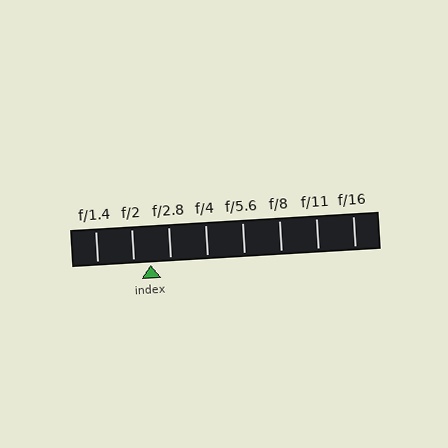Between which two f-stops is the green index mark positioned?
The index mark is between f/2 and f/2.8.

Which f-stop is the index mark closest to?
The index mark is closest to f/2.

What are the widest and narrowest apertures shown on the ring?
The widest aperture shown is f/1.4 and the narrowest is f/16.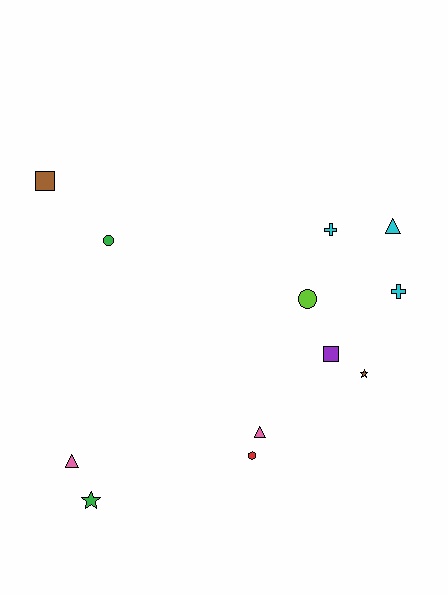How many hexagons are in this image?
There is 1 hexagon.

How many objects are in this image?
There are 12 objects.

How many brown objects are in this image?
There are 2 brown objects.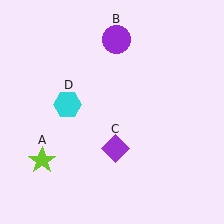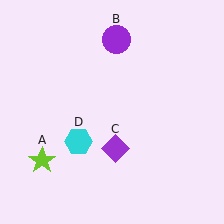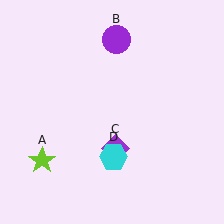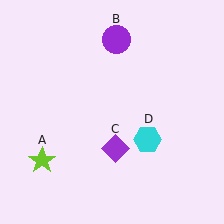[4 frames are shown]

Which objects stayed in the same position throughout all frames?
Lime star (object A) and purple circle (object B) and purple diamond (object C) remained stationary.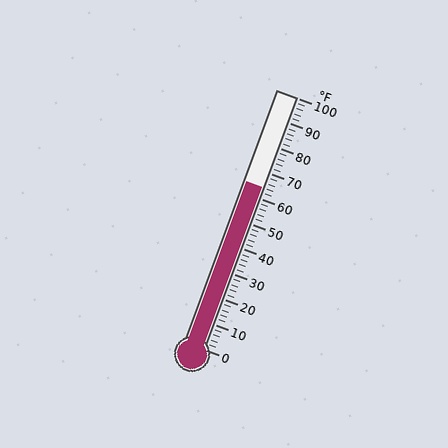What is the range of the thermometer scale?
The thermometer scale ranges from 0°F to 100°F.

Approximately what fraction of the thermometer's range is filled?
The thermometer is filled to approximately 65% of its range.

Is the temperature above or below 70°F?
The temperature is below 70°F.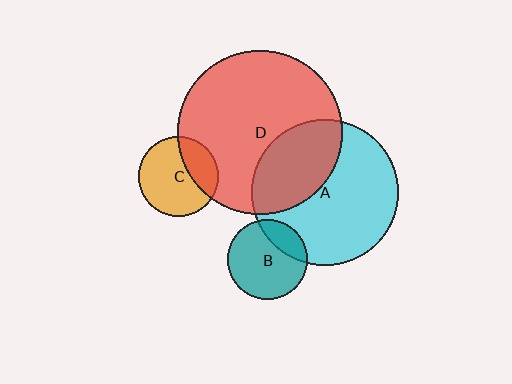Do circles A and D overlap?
Yes.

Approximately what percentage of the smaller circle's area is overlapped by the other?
Approximately 35%.